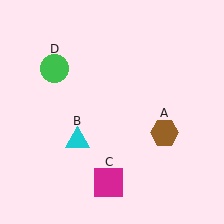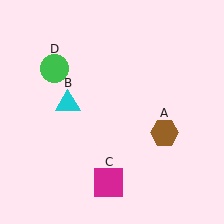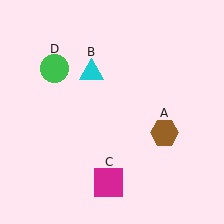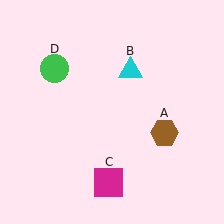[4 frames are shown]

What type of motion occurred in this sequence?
The cyan triangle (object B) rotated clockwise around the center of the scene.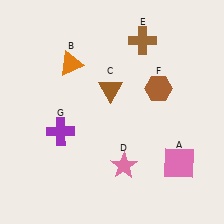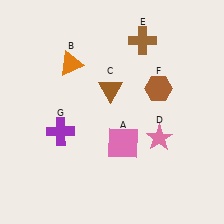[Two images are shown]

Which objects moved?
The objects that moved are: the pink square (A), the pink star (D).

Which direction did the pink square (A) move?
The pink square (A) moved left.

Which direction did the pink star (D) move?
The pink star (D) moved right.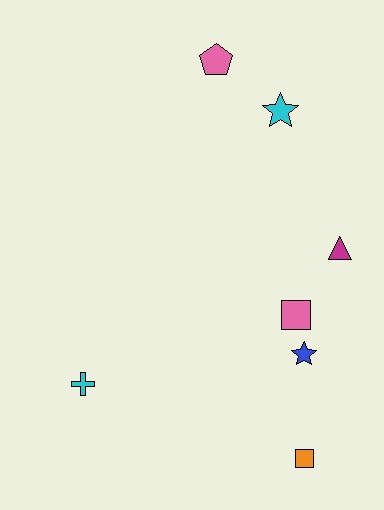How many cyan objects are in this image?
There are 2 cyan objects.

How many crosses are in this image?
There is 1 cross.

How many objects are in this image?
There are 7 objects.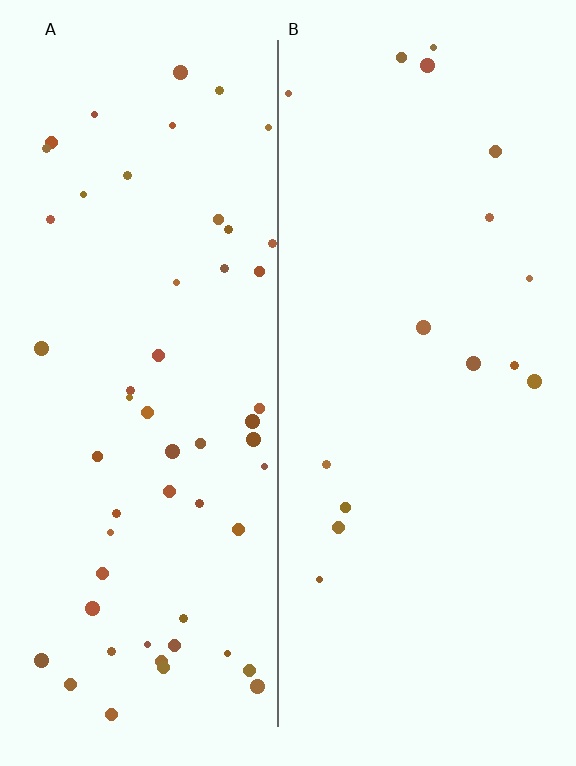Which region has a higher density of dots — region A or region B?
A (the left).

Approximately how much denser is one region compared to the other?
Approximately 3.4× — region A over region B.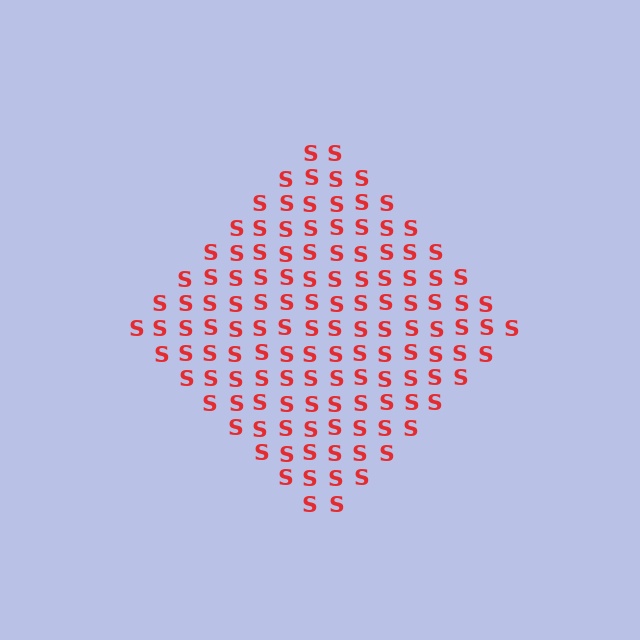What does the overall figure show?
The overall figure shows a diamond.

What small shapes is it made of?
It is made of small letter S's.